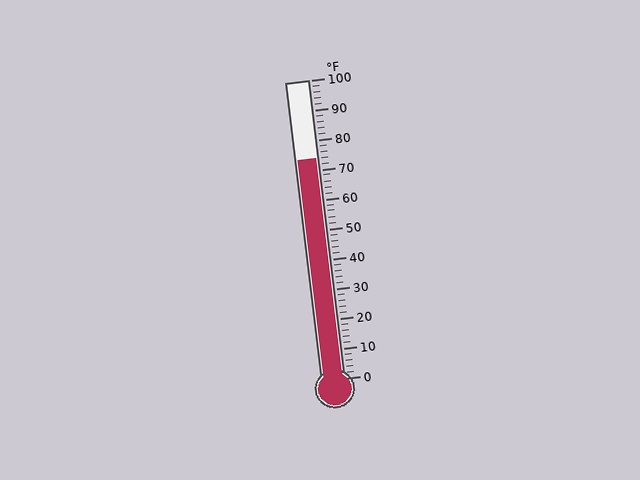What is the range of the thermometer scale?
The thermometer scale ranges from 0°F to 100°F.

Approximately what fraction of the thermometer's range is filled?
The thermometer is filled to approximately 75% of its range.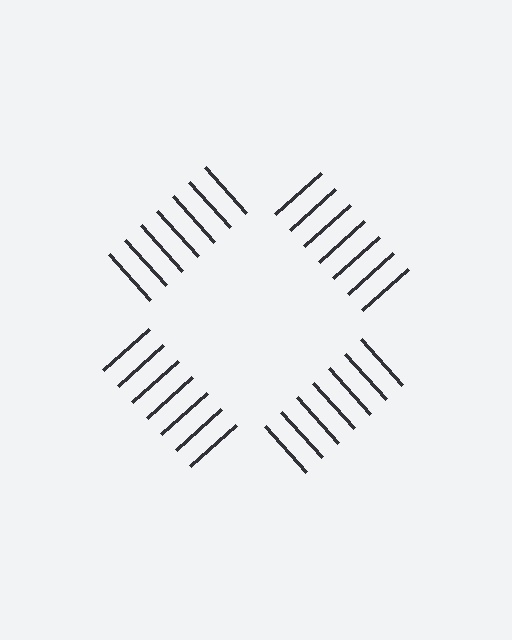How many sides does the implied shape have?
4 sides — the line-ends trace a square.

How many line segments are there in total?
28 — 7 along each of the 4 edges.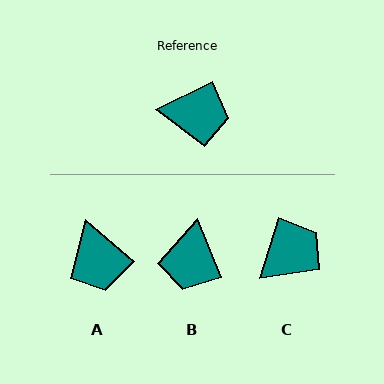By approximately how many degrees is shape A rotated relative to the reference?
Approximately 67 degrees clockwise.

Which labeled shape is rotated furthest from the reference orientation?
B, about 94 degrees away.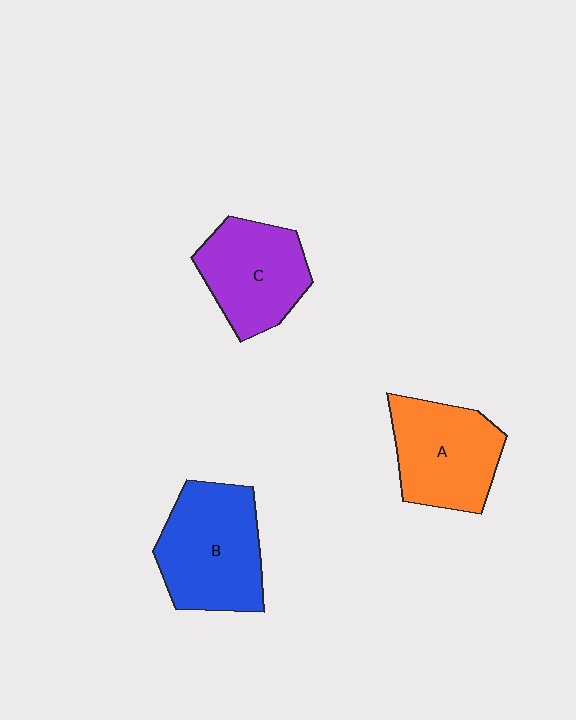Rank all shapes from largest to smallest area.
From largest to smallest: B (blue), A (orange), C (purple).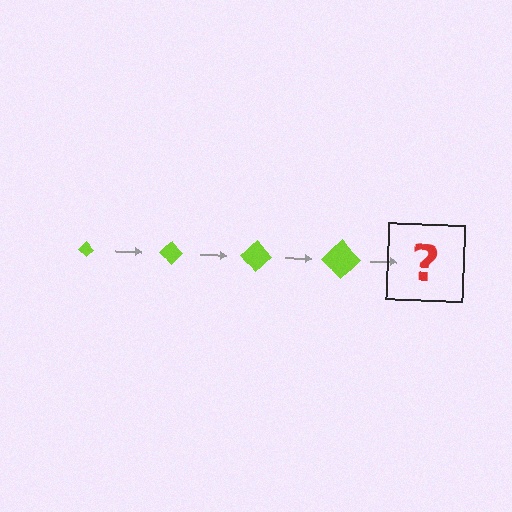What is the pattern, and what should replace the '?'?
The pattern is that the diamond gets progressively larger each step. The '?' should be a lime diamond, larger than the previous one.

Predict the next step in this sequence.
The next step is a lime diamond, larger than the previous one.